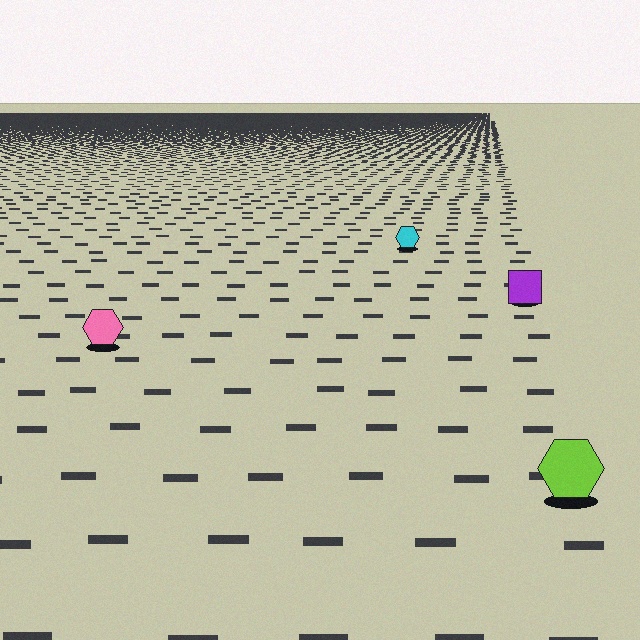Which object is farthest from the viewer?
The cyan hexagon is farthest from the viewer. It appears smaller and the ground texture around it is denser.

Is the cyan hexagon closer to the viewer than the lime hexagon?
No. The lime hexagon is closer — you can tell from the texture gradient: the ground texture is coarser near it.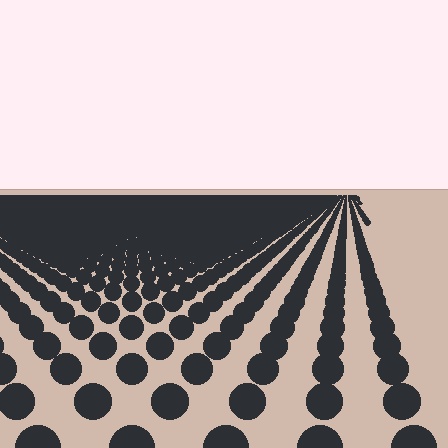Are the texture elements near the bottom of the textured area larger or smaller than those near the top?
Larger. Near the bottom, elements are closer to the viewer and appear at a bigger on-screen size.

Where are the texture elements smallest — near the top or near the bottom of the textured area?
Near the top.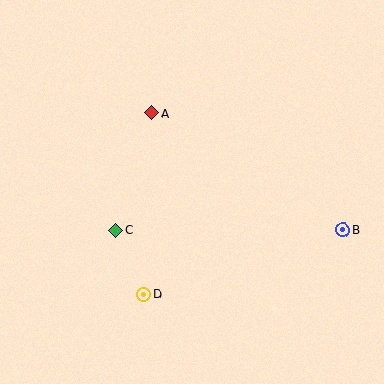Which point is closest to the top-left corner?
Point A is closest to the top-left corner.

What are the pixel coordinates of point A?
Point A is at (152, 113).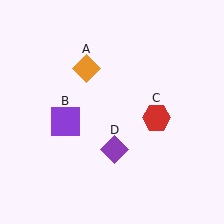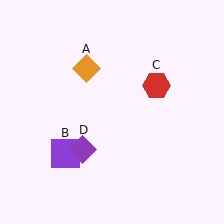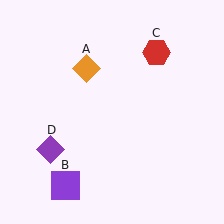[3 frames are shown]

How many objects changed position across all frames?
3 objects changed position: purple square (object B), red hexagon (object C), purple diamond (object D).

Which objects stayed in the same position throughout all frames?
Orange diamond (object A) remained stationary.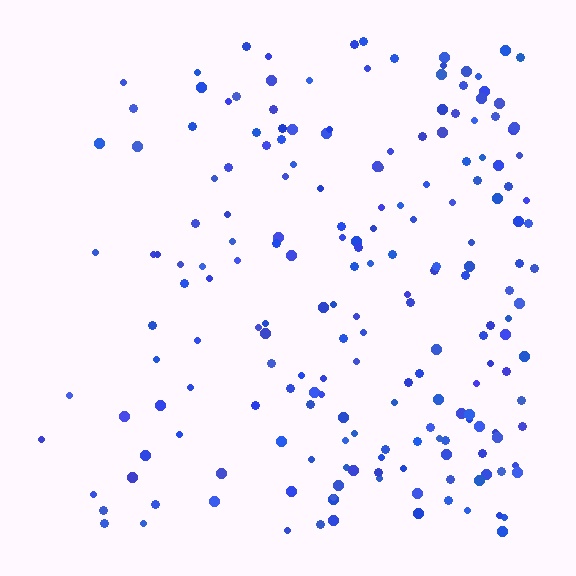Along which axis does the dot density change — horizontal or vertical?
Horizontal.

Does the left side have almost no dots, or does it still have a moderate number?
Still a moderate number, just noticeably fewer than the right.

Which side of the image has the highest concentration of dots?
The right.